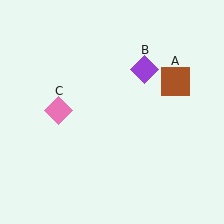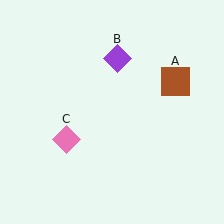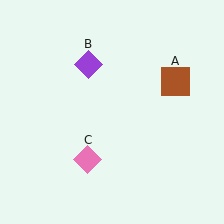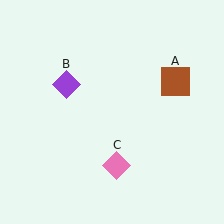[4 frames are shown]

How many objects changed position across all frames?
2 objects changed position: purple diamond (object B), pink diamond (object C).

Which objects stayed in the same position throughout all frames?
Brown square (object A) remained stationary.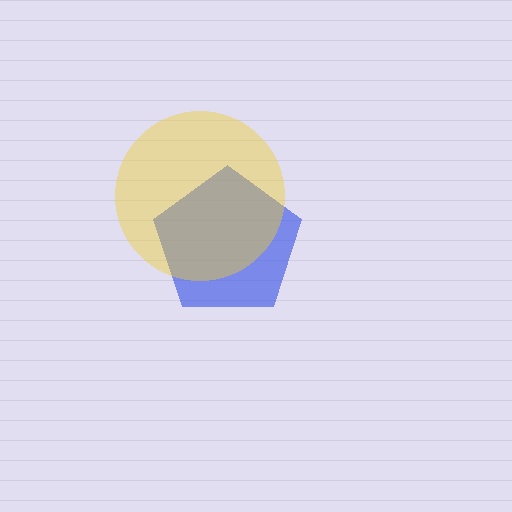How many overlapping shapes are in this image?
There are 2 overlapping shapes in the image.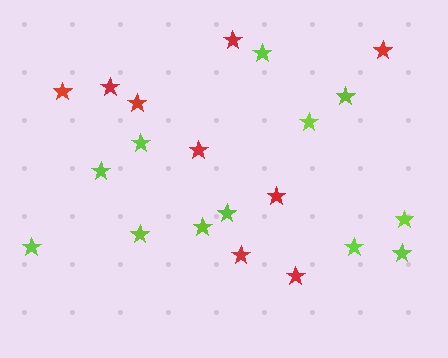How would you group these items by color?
There are 2 groups: one group of red stars (9) and one group of lime stars (12).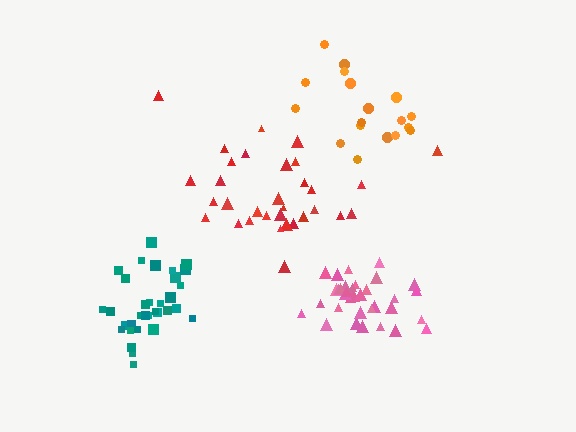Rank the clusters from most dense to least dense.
teal, pink, red, orange.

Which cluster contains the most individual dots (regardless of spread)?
Teal (34).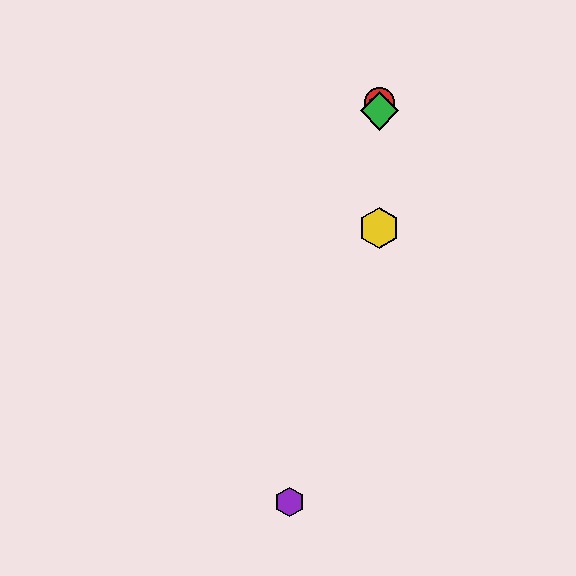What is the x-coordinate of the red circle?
The red circle is at x≈379.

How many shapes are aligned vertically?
4 shapes (the red circle, the blue hexagon, the green diamond, the yellow hexagon) are aligned vertically.